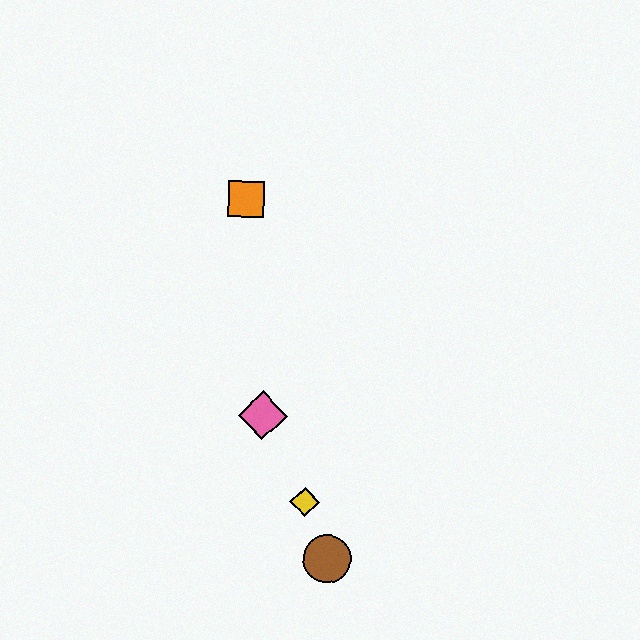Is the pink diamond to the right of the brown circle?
No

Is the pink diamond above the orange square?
No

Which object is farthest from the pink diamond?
The orange square is farthest from the pink diamond.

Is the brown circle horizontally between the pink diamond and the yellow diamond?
No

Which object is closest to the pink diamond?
The yellow diamond is closest to the pink diamond.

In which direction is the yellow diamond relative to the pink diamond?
The yellow diamond is below the pink diamond.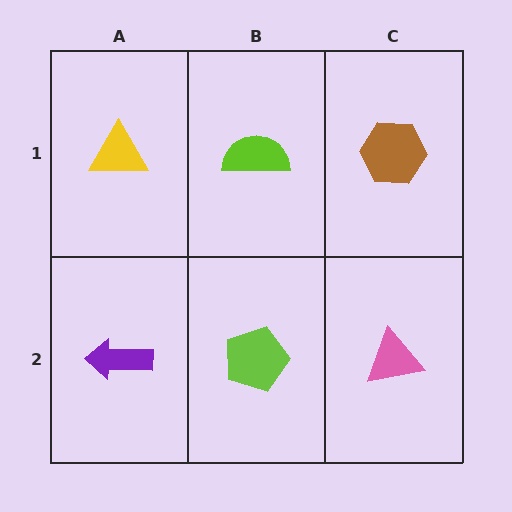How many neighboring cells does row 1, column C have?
2.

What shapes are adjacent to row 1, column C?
A pink triangle (row 2, column C), a lime semicircle (row 1, column B).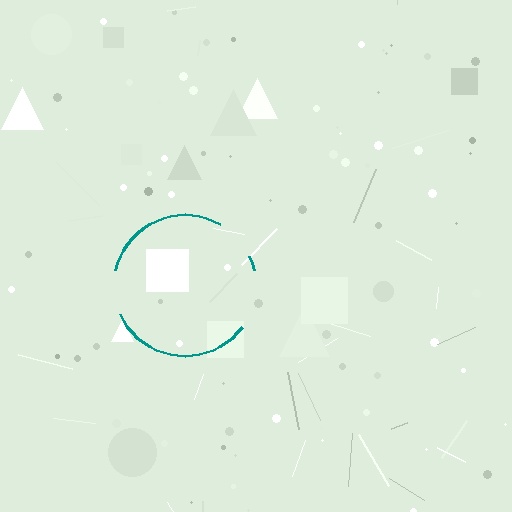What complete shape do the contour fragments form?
The contour fragments form a circle.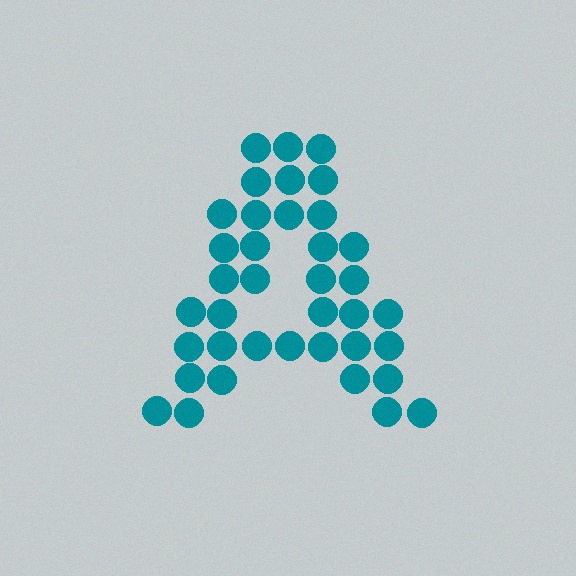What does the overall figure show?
The overall figure shows the letter A.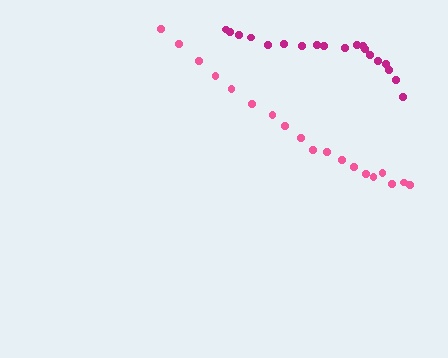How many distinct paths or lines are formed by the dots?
There are 2 distinct paths.